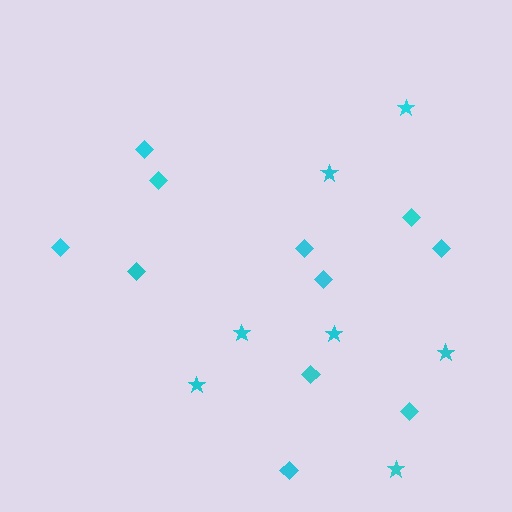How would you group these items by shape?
There are 2 groups: one group of stars (7) and one group of diamonds (11).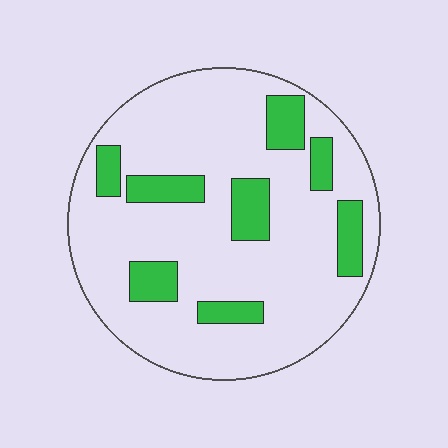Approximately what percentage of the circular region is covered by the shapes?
Approximately 20%.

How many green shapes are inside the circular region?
8.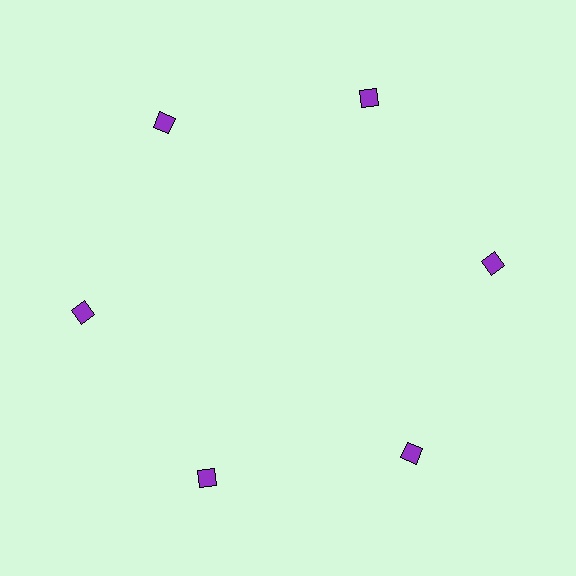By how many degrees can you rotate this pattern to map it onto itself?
The pattern maps onto itself every 60 degrees of rotation.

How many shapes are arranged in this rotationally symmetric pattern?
There are 6 shapes, arranged in 6 groups of 1.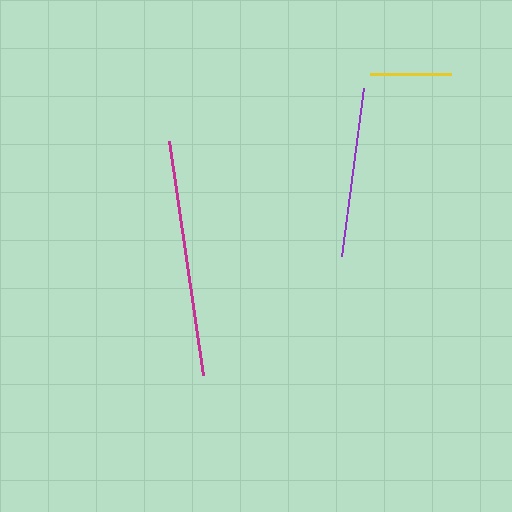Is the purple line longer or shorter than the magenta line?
The magenta line is longer than the purple line.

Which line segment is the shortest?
The yellow line is the shortest at approximately 81 pixels.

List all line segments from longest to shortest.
From longest to shortest: magenta, purple, yellow.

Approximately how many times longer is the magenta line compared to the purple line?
The magenta line is approximately 1.4 times the length of the purple line.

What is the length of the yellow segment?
The yellow segment is approximately 81 pixels long.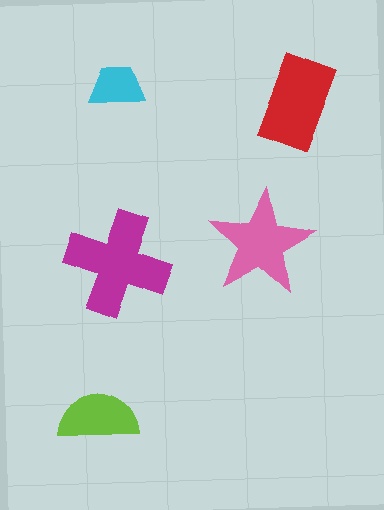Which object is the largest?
The magenta cross.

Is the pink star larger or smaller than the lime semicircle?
Larger.